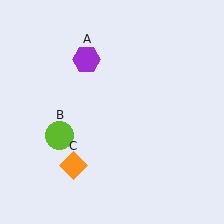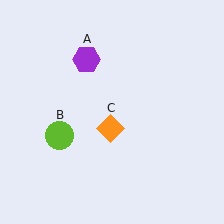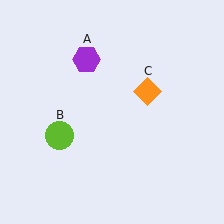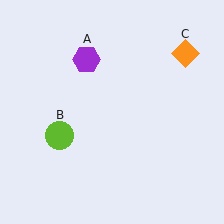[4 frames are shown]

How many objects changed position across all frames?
1 object changed position: orange diamond (object C).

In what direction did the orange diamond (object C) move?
The orange diamond (object C) moved up and to the right.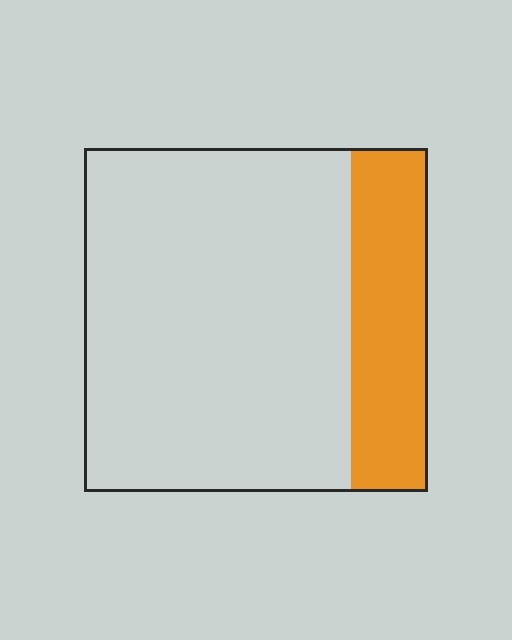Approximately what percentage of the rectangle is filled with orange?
Approximately 20%.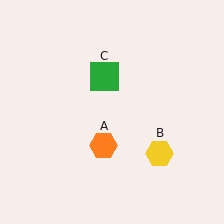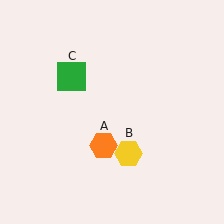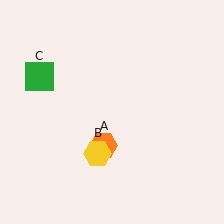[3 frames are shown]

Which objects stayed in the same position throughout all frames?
Orange hexagon (object A) remained stationary.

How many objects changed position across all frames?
2 objects changed position: yellow hexagon (object B), green square (object C).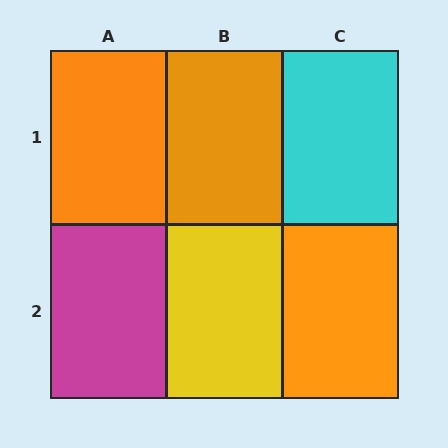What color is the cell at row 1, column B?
Orange.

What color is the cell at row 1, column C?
Cyan.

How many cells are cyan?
1 cell is cyan.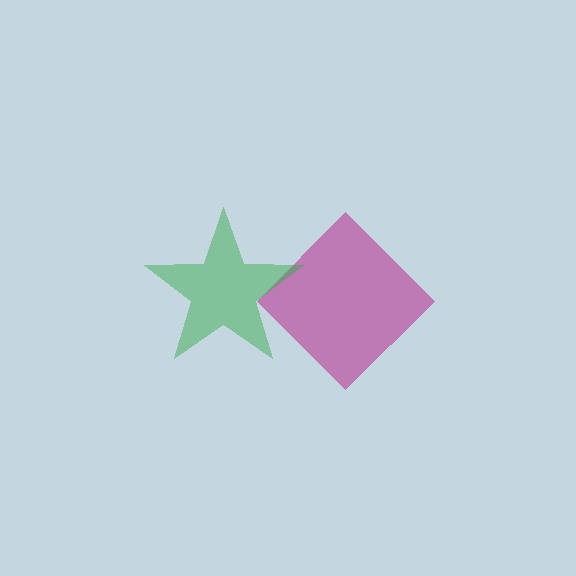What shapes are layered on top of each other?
The layered shapes are: a magenta diamond, a green star.